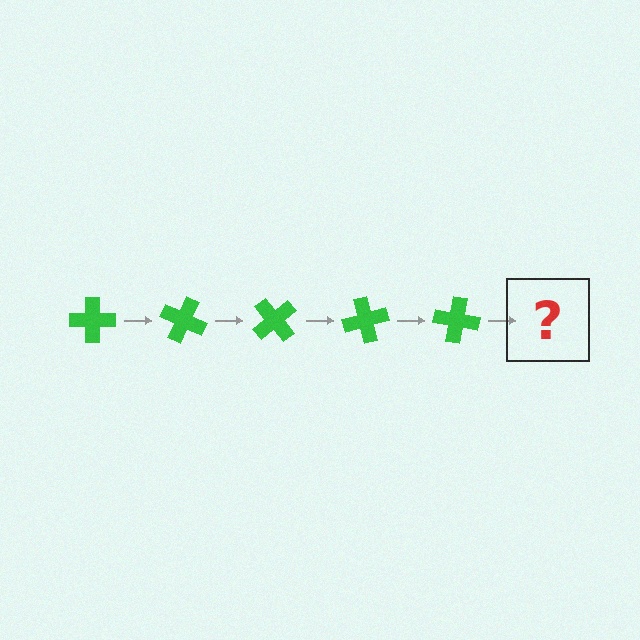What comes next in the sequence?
The next element should be a green cross rotated 125 degrees.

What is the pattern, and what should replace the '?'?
The pattern is that the cross rotates 25 degrees each step. The '?' should be a green cross rotated 125 degrees.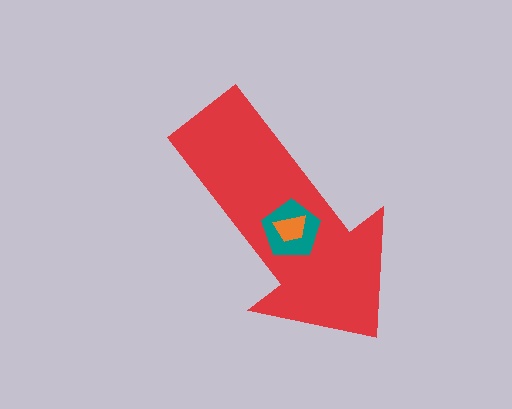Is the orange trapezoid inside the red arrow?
Yes.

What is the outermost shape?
The red arrow.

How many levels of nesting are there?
3.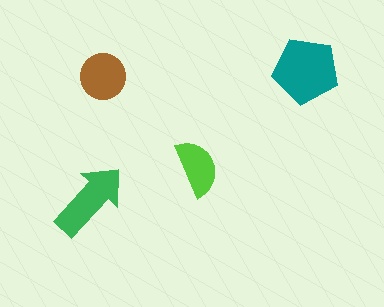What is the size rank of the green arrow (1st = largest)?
2nd.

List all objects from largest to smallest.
The teal pentagon, the green arrow, the brown circle, the lime semicircle.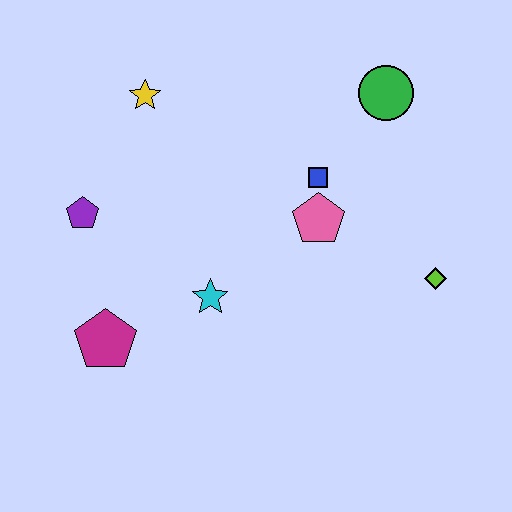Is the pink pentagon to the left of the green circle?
Yes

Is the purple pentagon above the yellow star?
No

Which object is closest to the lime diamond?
The pink pentagon is closest to the lime diamond.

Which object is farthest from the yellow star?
The lime diamond is farthest from the yellow star.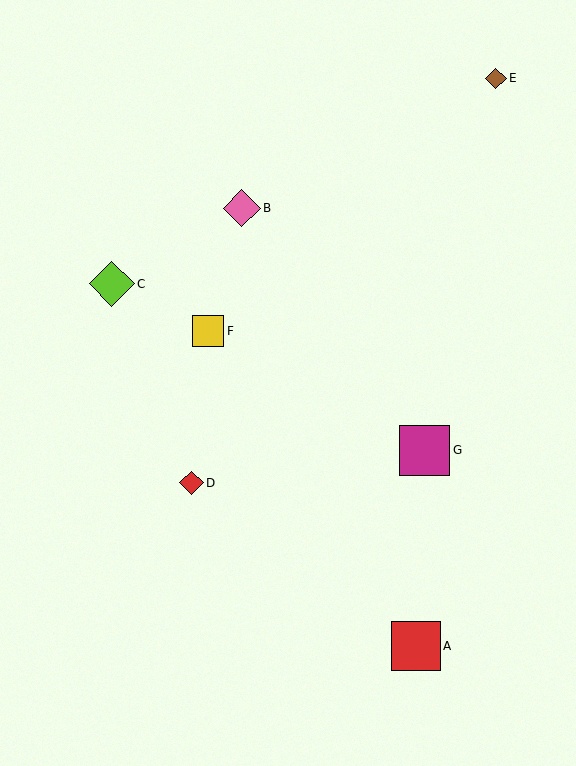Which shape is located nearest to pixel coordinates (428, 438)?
The magenta square (labeled G) at (425, 450) is nearest to that location.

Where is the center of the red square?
The center of the red square is at (416, 646).